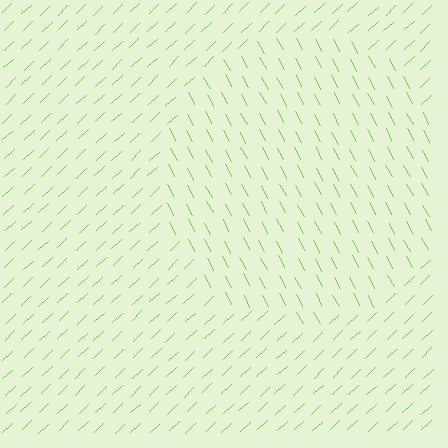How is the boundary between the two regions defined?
The boundary is defined purely by a change in line orientation (approximately 75 degrees difference). All lines are the same color and thickness.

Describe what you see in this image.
The image is filled with small lime line segments. A circle region in the image has lines oriented differently from the surrounding lines, creating a visible texture boundary.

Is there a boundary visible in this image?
Yes, there is a texture boundary formed by a change in line orientation.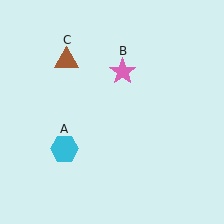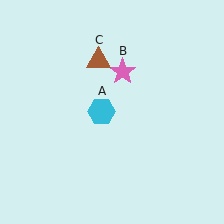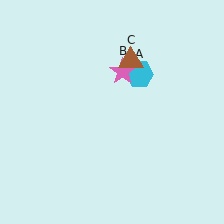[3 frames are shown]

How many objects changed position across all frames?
2 objects changed position: cyan hexagon (object A), brown triangle (object C).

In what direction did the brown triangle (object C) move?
The brown triangle (object C) moved right.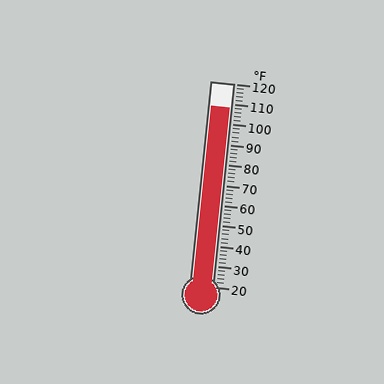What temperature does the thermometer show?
The thermometer shows approximately 108°F.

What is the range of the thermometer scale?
The thermometer scale ranges from 20°F to 120°F.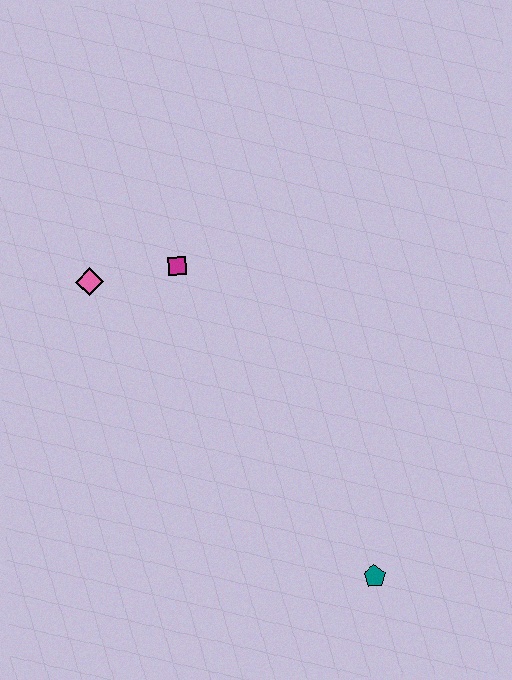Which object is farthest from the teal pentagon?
The pink diamond is farthest from the teal pentagon.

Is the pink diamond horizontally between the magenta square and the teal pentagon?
No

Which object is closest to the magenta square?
The pink diamond is closest to the magenta square.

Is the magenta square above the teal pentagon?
Yes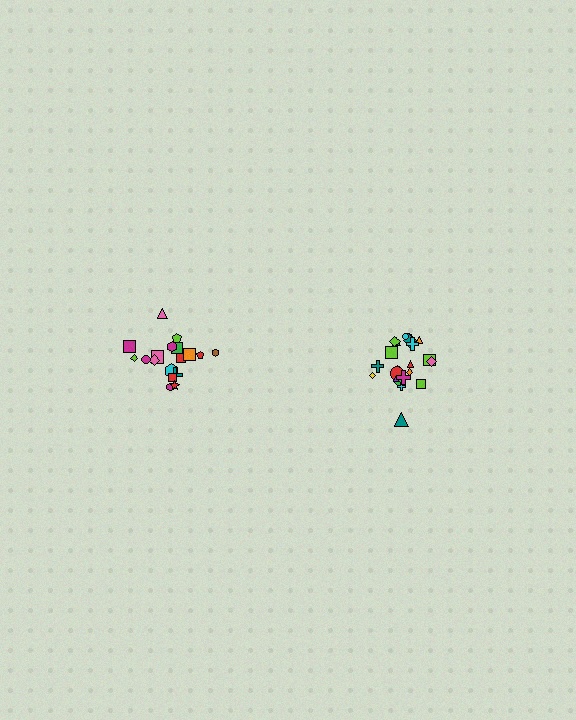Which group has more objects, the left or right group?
The right group.